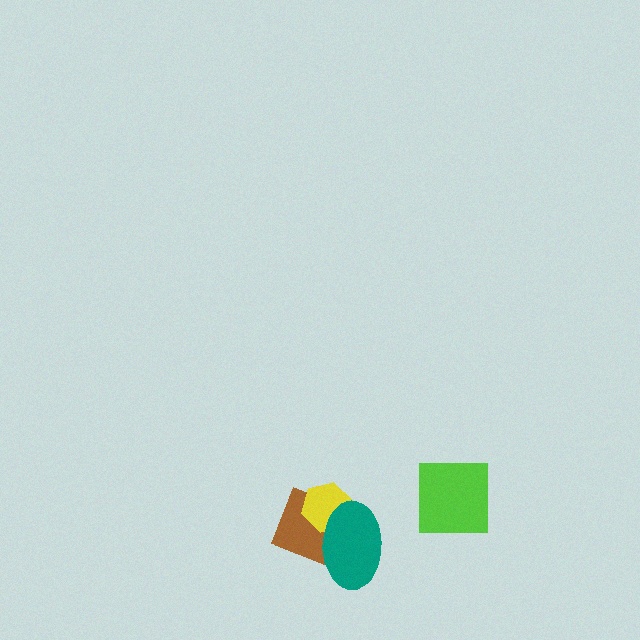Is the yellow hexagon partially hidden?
Yes, it is partially covered by another shape.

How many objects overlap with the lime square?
0 objects overlap with the lime square.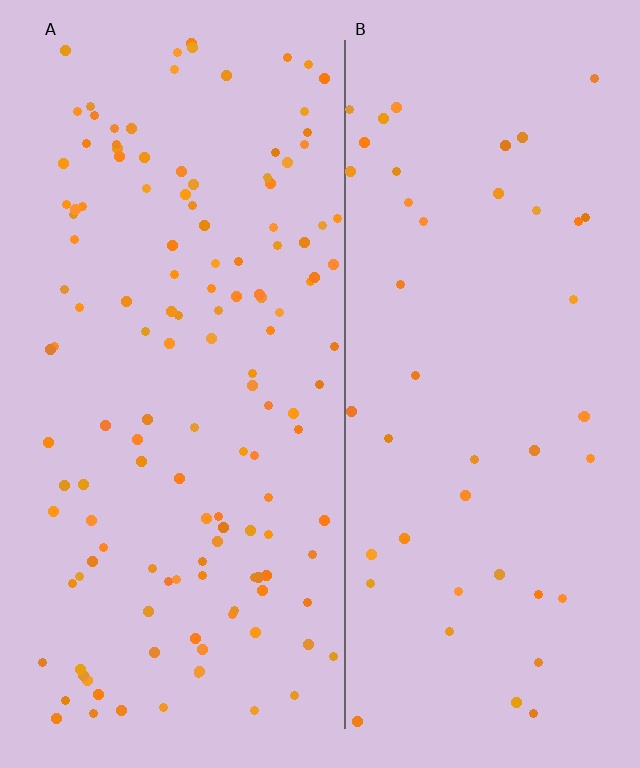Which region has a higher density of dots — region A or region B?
A (the left).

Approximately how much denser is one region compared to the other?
Approximately 2.9× — region A over region B.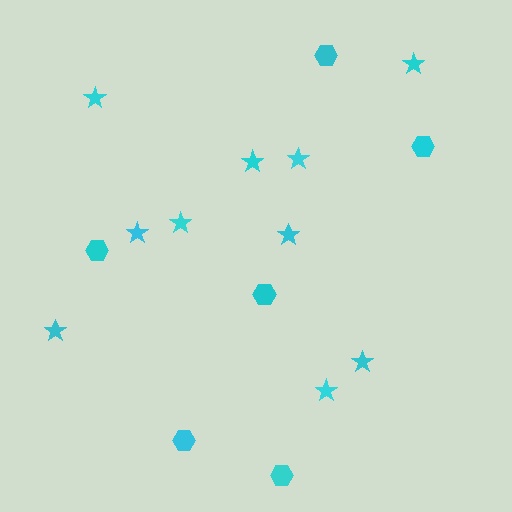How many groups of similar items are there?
There are 2 groups: one group of stars (10) and one group of hexagons (6).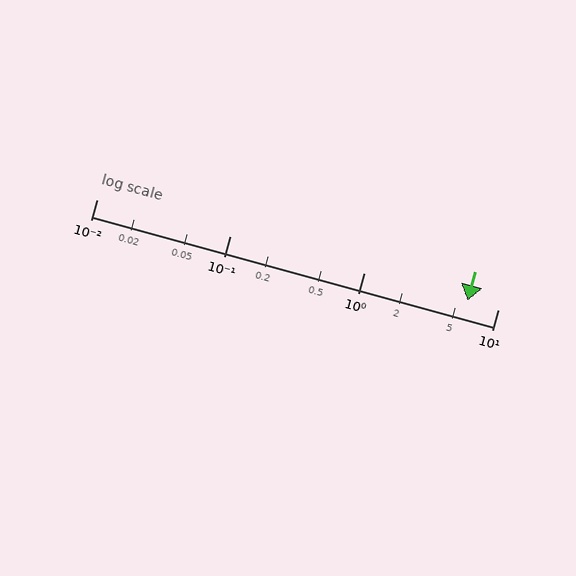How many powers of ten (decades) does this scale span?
The scale spans 3 decades, from 0.01 to 10.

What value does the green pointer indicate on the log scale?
The pointer indicates approximately 5.9.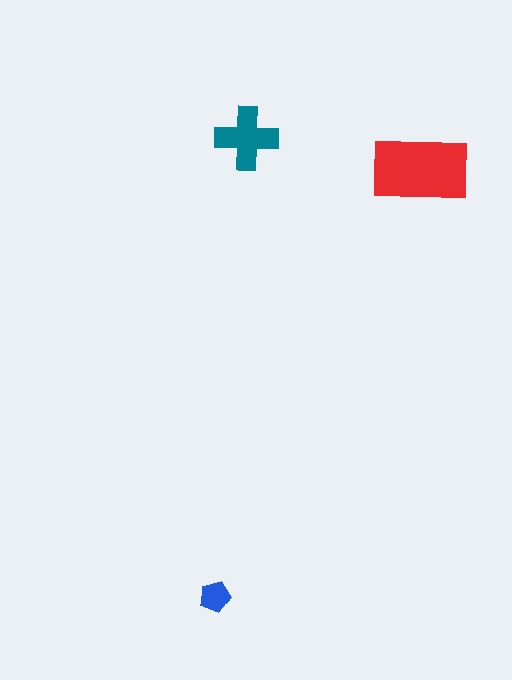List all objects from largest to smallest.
The red rectangle, the teal cross, the blue pentagon.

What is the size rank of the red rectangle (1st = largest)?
1st.